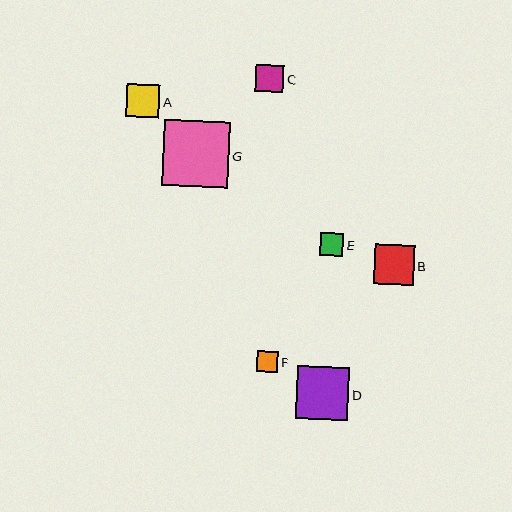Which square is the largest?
Square G is the largest with a size of approximately 66 pixels.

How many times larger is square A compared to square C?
Square A is approximately 1.2 times the size of square C.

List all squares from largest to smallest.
From largest to smallest: G, D, B, A, C, E, F.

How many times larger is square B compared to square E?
Square B is approximately 1.8 times the size of square E.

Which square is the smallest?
Square F is the smallest with a size of approximately 21 pixels.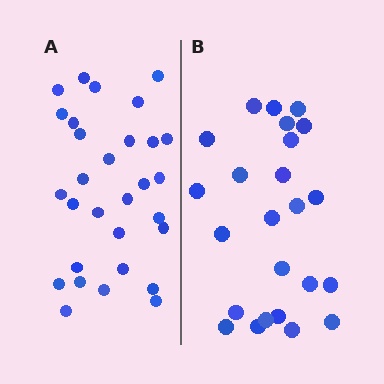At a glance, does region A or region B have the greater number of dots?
Region A (the left region) has more dots.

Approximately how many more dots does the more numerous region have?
Region A has about 6 more dots than region B.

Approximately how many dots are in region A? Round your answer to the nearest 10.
About 30 dots.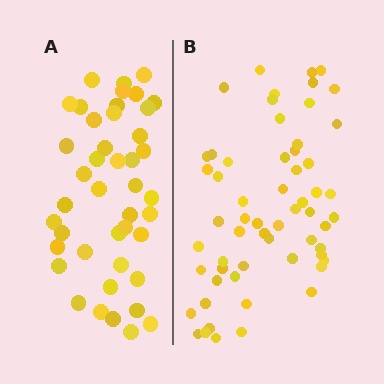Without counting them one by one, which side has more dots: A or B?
Region B (the right region) has more dots.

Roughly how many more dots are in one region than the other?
Region B has approximately 15 more dots than region A.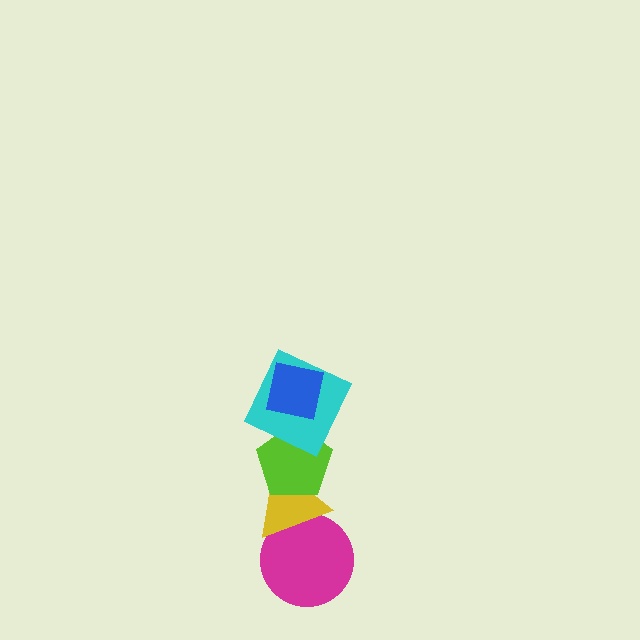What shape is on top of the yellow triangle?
The lime pentagon is on top of the yellow triangle.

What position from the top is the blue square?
The blue square is 1st from the top.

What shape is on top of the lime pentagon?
The cyan square is on top of the lime pentagon.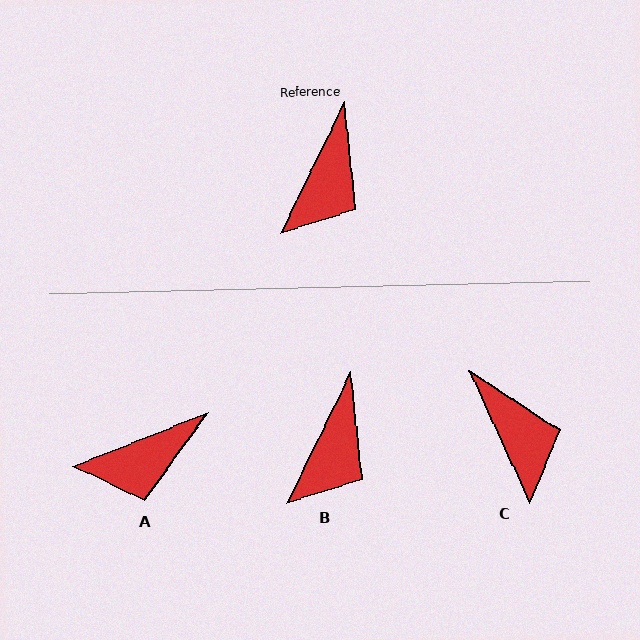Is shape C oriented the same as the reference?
No, it is off by about 51 degrees.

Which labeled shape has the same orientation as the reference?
B.